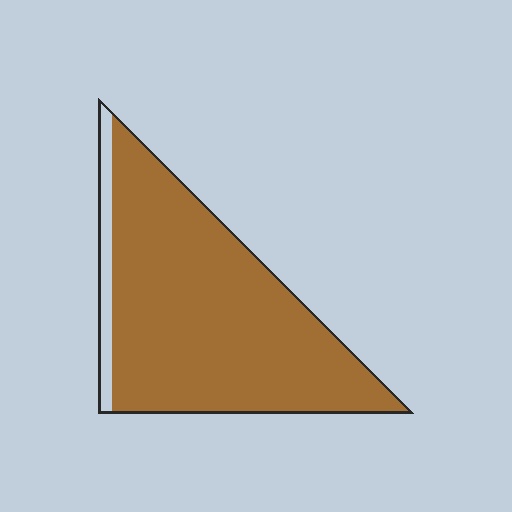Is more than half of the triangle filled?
Yes.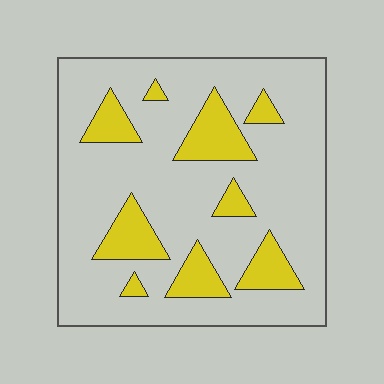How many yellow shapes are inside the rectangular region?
9.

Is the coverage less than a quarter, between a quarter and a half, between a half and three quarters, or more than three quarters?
Less than a quarter.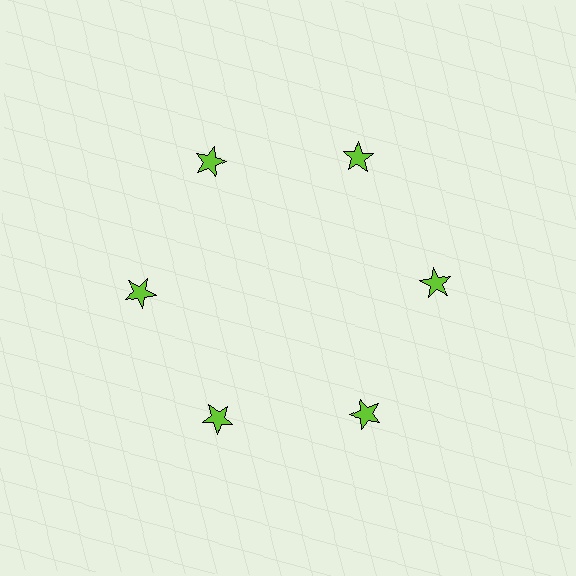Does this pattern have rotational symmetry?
Yes, this pattern has 6-fold rotational symmetry. It looks the same after rotating 60 degrees around the center.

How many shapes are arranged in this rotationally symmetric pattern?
There are 6 shapes, arranged in 6 groups of 1.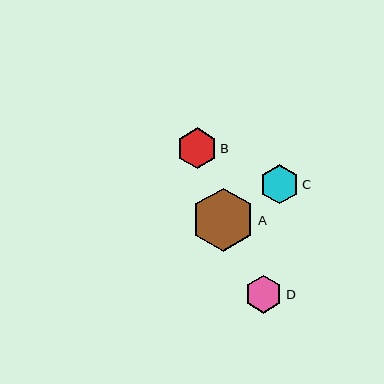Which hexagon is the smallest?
Hexagon D is the smallest with a size of approximately 38 pixels.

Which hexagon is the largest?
Hexagon A is the largest with a size of approximately 64 pixels.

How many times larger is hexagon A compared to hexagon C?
Hexagon A is approximately 1.6 times the size of hexagon C.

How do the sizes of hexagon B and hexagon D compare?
Hexagon B and hexagon D are approximately the same size.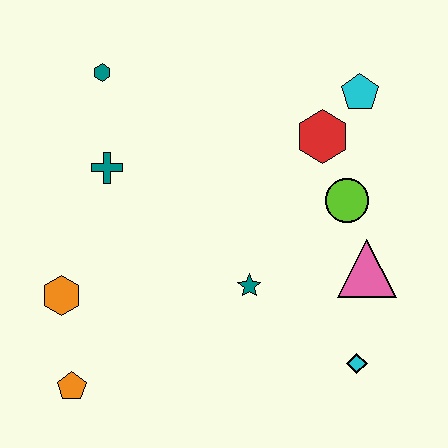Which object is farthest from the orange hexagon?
The cyan pentagon is farthest from the orange hexagon.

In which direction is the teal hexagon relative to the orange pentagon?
The teal hexagon is above the orange pentagon.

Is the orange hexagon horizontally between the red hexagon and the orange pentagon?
No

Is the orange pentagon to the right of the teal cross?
No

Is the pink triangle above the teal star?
Yes